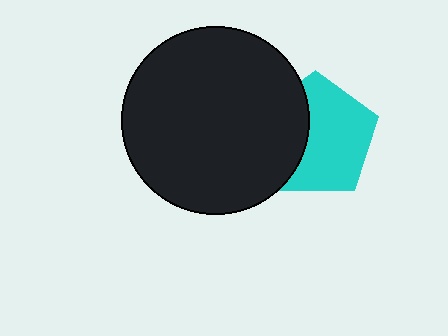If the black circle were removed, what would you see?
You would see the complete cyan pentagon.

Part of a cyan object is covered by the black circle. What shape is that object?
It is a pentagon.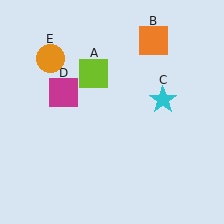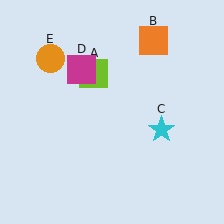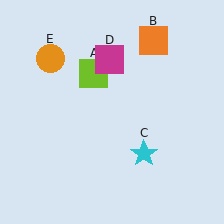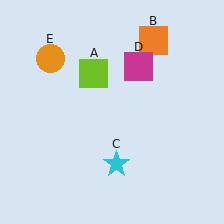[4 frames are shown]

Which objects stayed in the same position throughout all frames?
Lime square (object A) and orange square (object B) and orange circle (object E) remained stationary.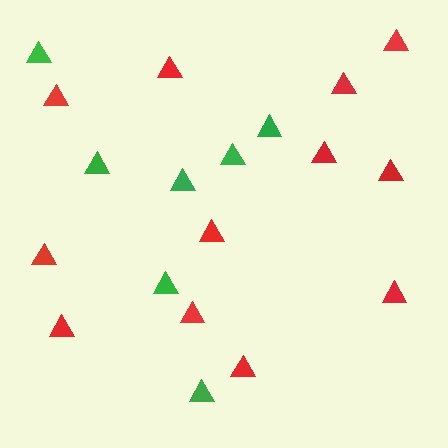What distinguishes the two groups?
There are 2 groups: one group of red triangles (12) and one group of green triangles (7).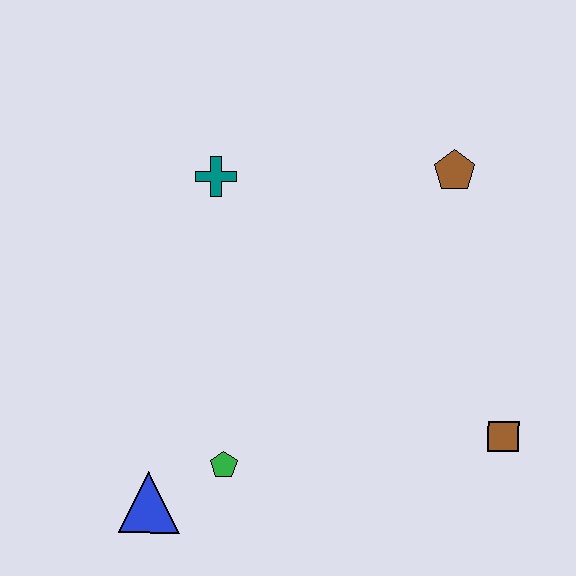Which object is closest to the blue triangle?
The green pentagon is closest to the blue triangle.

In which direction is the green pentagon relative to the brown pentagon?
The green pentagon is below the brown pentagon.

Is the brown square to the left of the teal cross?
No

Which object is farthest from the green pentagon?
The brown pentagon is farthest from the green pentagon.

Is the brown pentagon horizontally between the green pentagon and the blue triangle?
No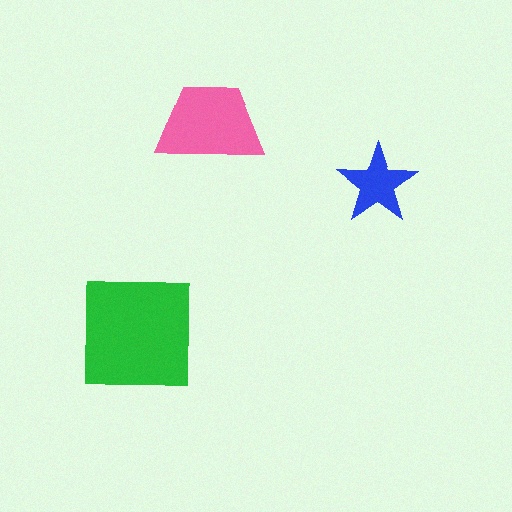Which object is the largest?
The green square.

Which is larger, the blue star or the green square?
The green square.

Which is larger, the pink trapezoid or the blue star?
The pink trapezoid.